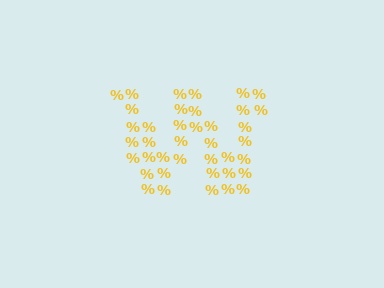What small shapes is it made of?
It is made of small percent signs.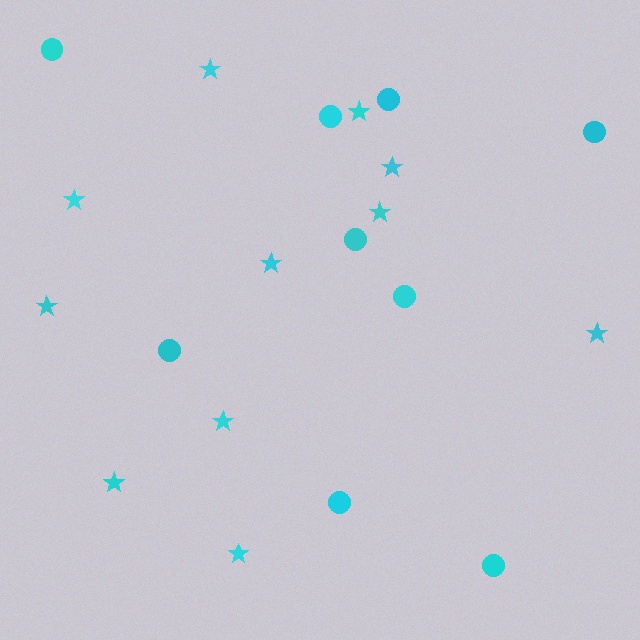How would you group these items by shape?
There are 2 groups: one group of stars (11) and one group of circles (9).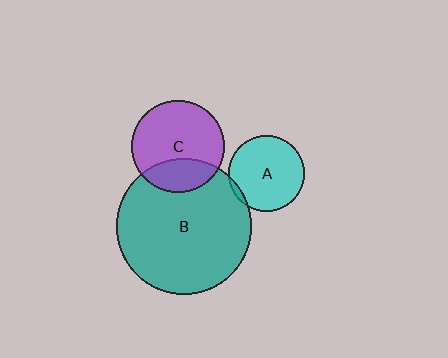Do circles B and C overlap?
Yes.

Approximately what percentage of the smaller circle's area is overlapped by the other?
Approximately 30%.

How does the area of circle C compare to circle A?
Approximately 1.5 times.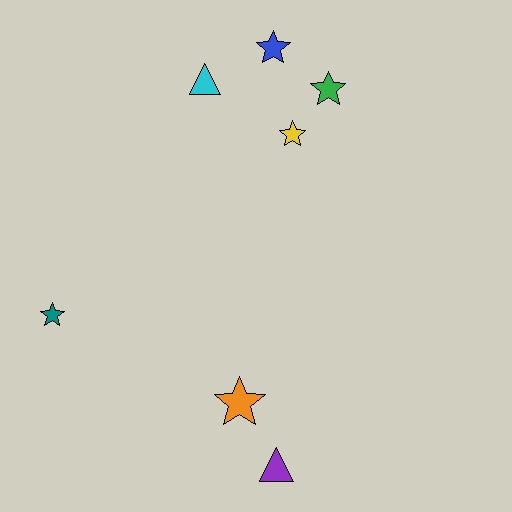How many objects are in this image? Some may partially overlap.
There are 7 objects.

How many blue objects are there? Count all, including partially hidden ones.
There is 1 blue object.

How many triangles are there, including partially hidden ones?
There are 2 triangles.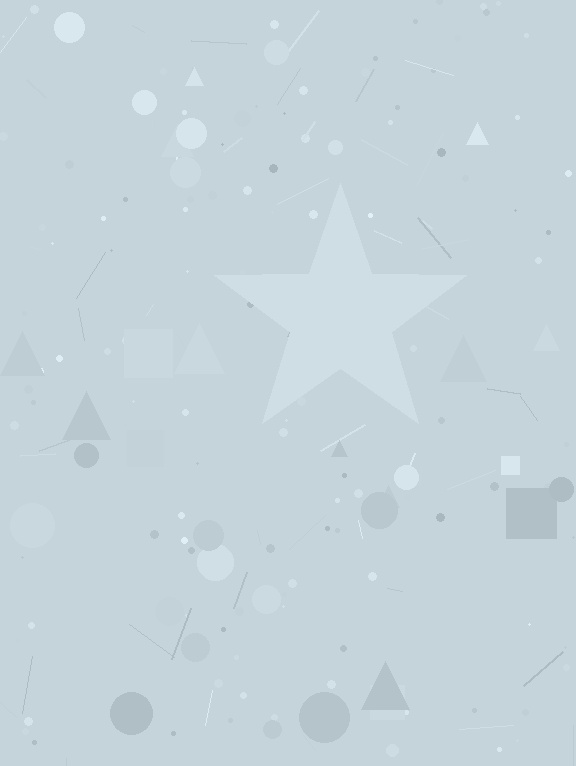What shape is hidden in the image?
A star is hidden in the image.